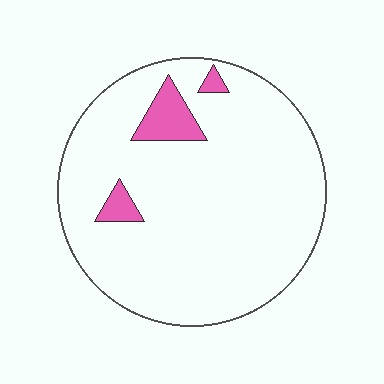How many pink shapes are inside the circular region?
3.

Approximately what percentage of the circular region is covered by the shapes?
Approximately 5%.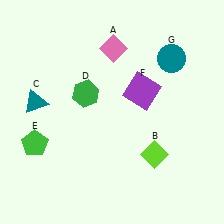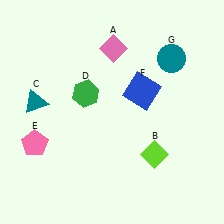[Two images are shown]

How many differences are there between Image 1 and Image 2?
There are 2 differences between the two images.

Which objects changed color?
E changed from green to pink. F changed from purple to blue.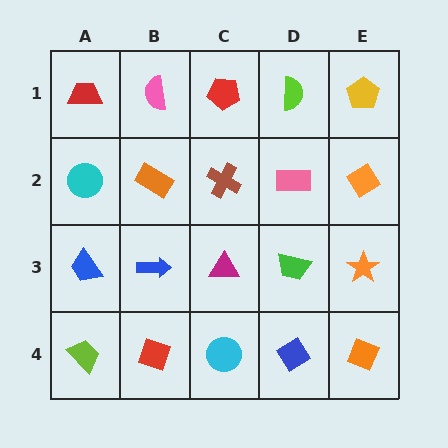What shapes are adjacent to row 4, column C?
A magenta triangle (row 3, column C), a red diamond (row 4, column B), a blue diamond (row 4, column D).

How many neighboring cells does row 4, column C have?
3.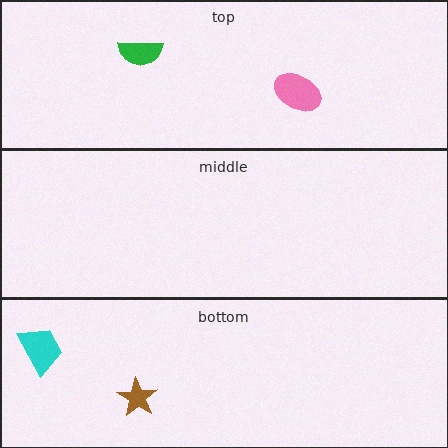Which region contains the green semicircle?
The top region.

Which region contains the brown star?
The bottom region.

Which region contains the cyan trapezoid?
The bottom region.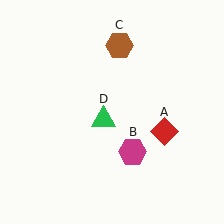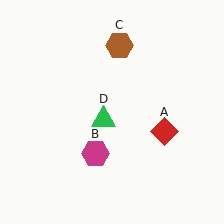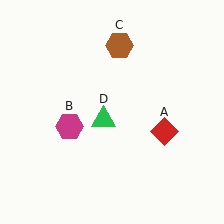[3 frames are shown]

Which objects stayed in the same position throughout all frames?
Red diamond (object A) and brown hexagon (object C) and green triangle (object D) remained stationary.